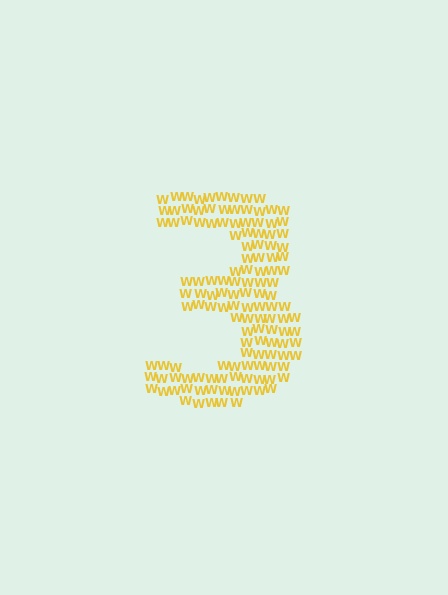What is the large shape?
The large shape is the digit 3.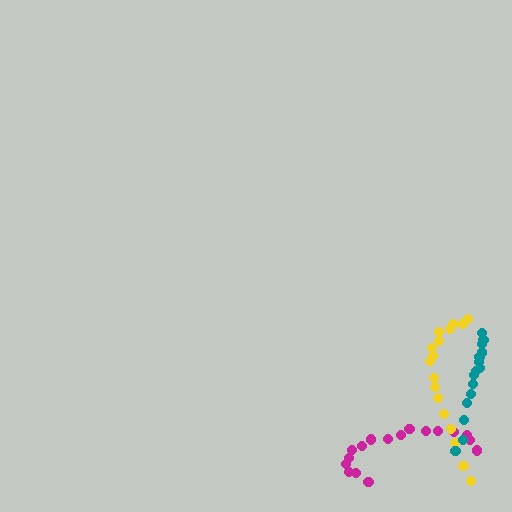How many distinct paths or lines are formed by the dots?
There are 3 distinct paths.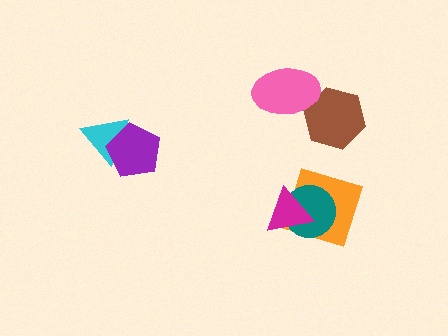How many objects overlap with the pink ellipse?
1 object overlaps with the pink ellipse.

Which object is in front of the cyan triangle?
The purple pentagon is in front of the cyan triangle.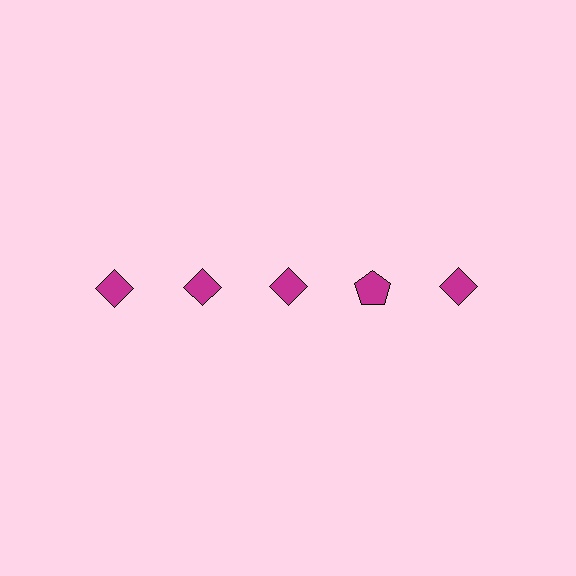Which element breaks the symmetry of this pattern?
The magenta pentagon in the top row, second from right column breaks the symmetry. All other shapes are magenta diamonds.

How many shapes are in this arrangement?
There are 5 shapes arranged in a grid pattern.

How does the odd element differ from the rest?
It has a different shape: pentagon instead of diamond.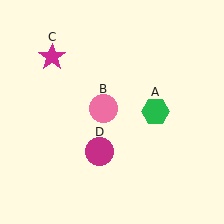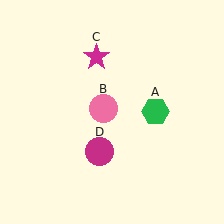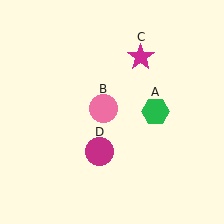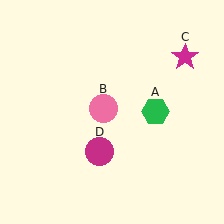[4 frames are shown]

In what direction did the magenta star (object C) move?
The magenta star (object C) moved right.